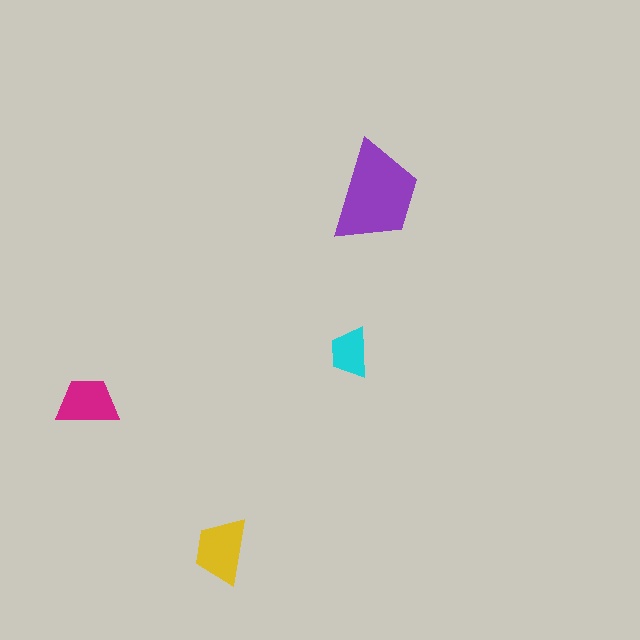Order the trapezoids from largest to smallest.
the purple one, the yellow one, the magenta one, the cyan one.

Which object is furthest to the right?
The purple trapezoid is rightmost.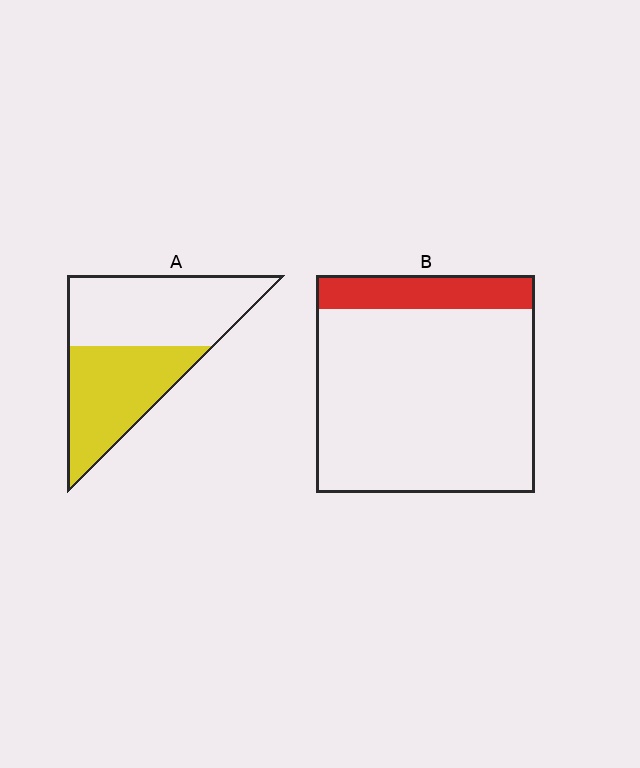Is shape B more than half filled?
No.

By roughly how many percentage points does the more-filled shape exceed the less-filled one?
By roughly 30 percentage points (A over B).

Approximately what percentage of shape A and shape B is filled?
A is approximately 45% and B is approximately 15%.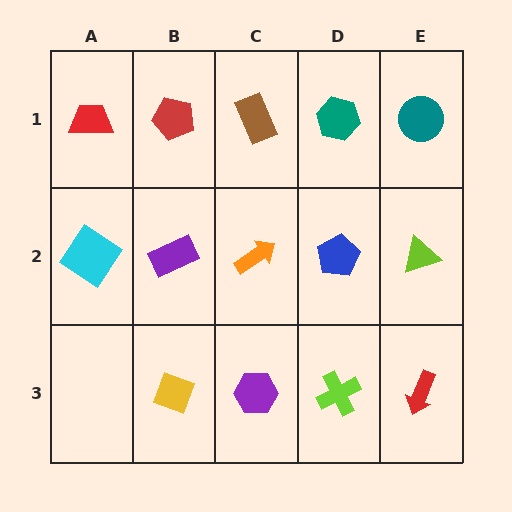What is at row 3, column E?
A red arrow.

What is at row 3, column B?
A yellow diamond.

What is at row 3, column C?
A purple hexagon.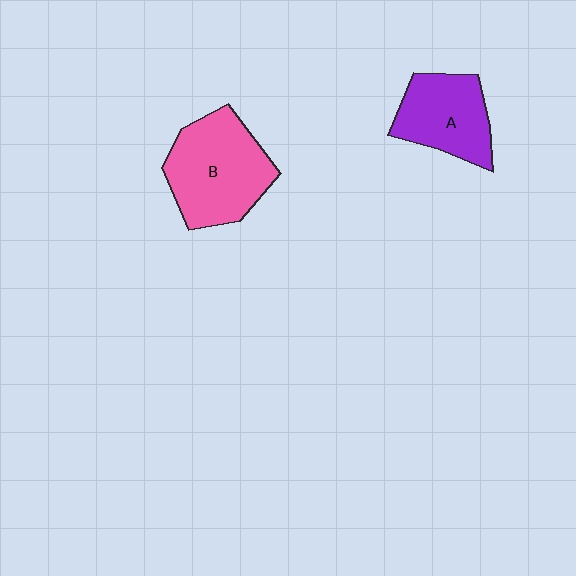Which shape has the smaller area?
Shape A (purple).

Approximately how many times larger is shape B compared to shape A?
Approximately 1.4 times.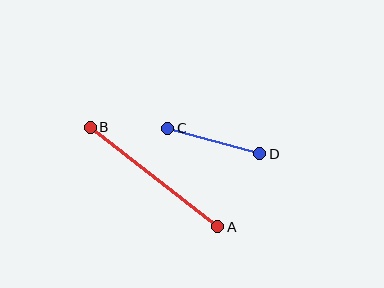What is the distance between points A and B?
The distance is approximately 162 pixels.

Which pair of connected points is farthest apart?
Points A and B are farthest apart.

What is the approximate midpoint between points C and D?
The midpoint is at approximately (214, 141) pixels.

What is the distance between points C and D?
The distance is approximately 95 pixels.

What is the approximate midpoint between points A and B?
The midpoint is at approximately (154, 177) pixels.